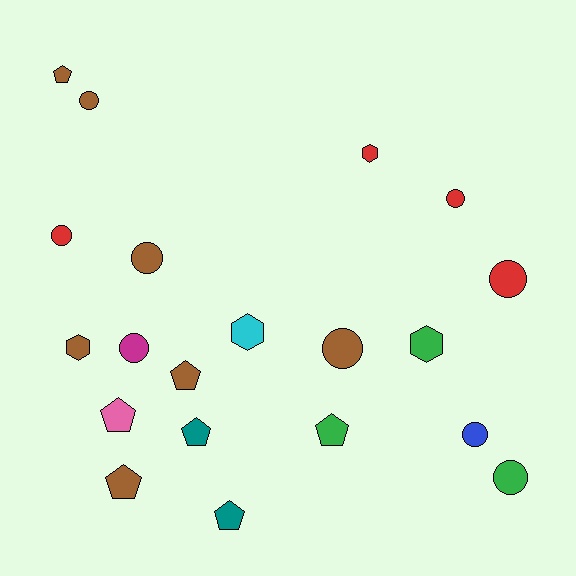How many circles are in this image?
There are 9 circles.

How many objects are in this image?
There are 20 objects.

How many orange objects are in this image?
There are no orange objects.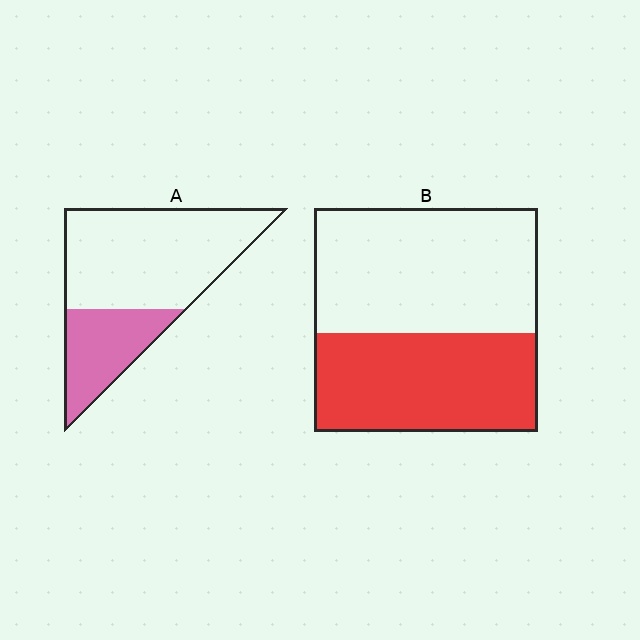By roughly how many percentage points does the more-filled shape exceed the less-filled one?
By roughly 15 percentage points (B over A).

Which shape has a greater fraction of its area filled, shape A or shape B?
Shape B.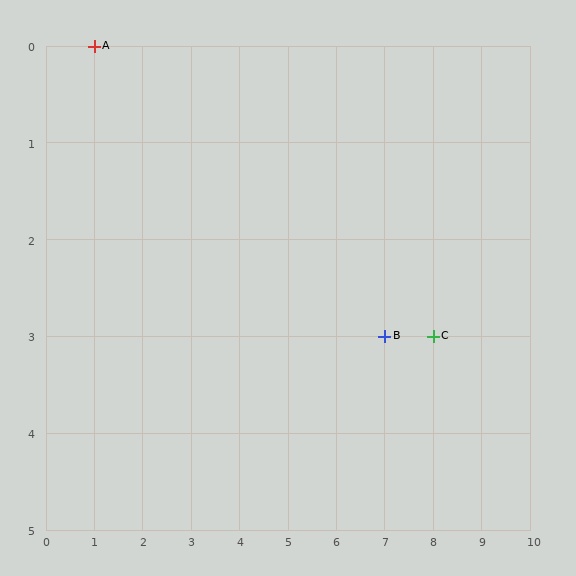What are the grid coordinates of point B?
Point B is at grid coordinates (7, 3).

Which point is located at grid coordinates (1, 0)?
Point A is at (1, 0).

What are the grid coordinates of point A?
Point A is at grid coordinates (1, 0).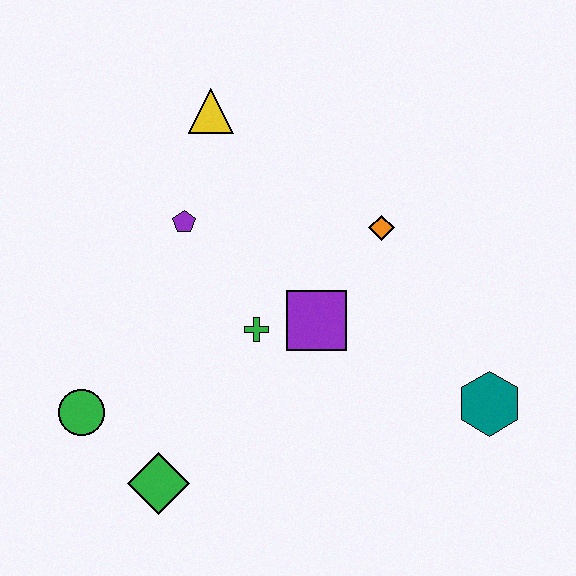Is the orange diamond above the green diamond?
Yes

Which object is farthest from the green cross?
The teal hexagon is farthest from the green cross.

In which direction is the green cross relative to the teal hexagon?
The green cross is to the left of the teal hexagon.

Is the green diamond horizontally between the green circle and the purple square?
Yes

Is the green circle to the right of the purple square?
No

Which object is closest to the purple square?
The green cross is closest to the purple square.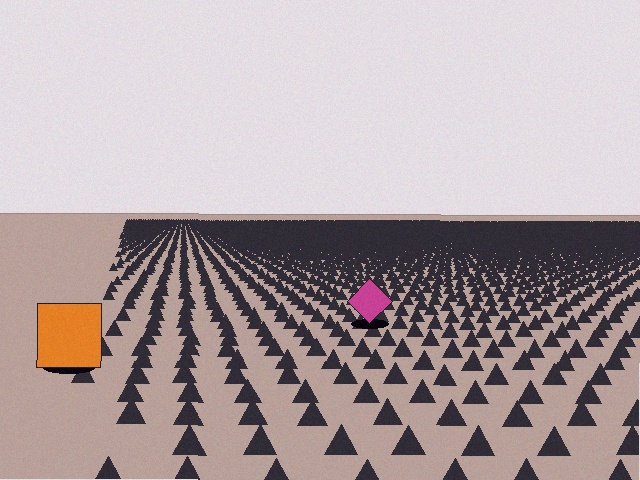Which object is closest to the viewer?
The orange square is closest. The texture marks near it are larger and more spread out.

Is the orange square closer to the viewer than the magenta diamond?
Yes. The orange square is closer — you can tell from the texture gradient: the ground texture is coarser near it.